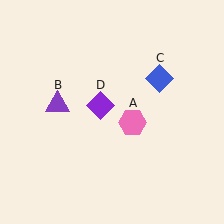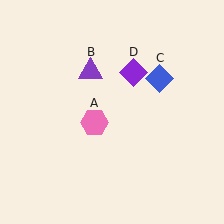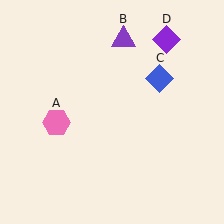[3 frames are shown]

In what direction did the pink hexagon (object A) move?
The pink hexagon (object A) moved left.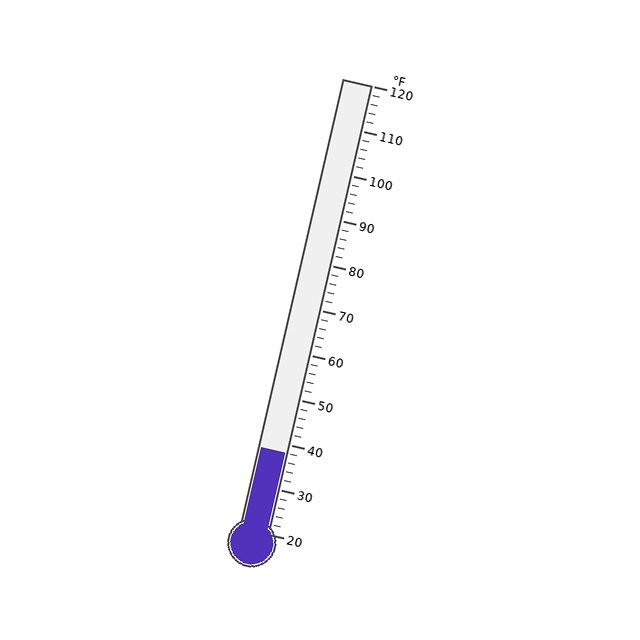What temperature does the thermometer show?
The thermometer shows approximately 38°F.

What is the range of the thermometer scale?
The thermometer scale ranges from 20°F to 120°F.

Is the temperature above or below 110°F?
The temperature is below 110°F.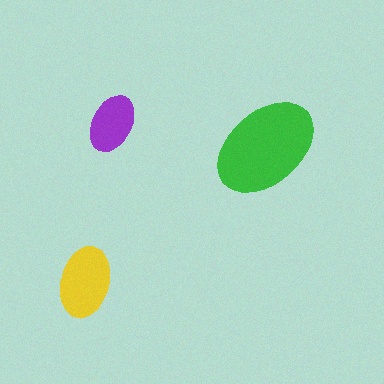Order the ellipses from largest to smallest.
the green one, the yellow one, the purple one.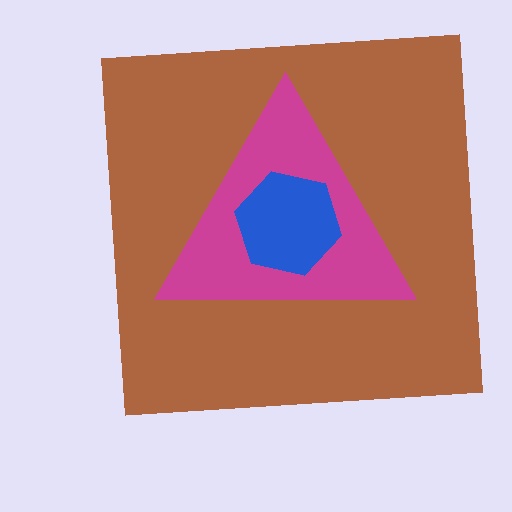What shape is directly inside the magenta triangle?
The blue hexagon.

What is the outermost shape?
The brown square.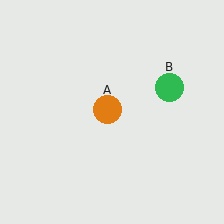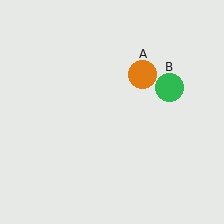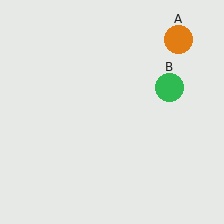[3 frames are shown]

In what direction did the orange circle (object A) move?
The orange circle (object A) moved up and to the right.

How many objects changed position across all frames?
1 object changed position: orange circle (object A).